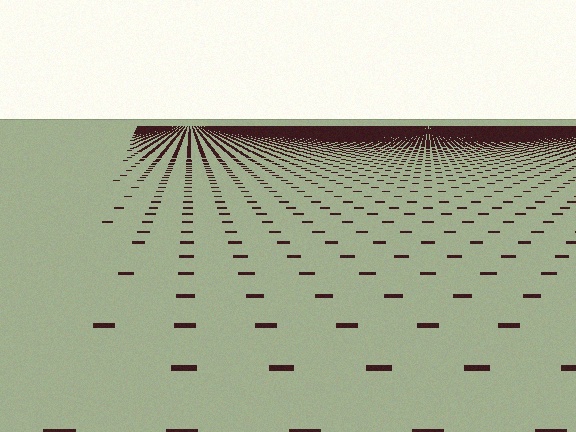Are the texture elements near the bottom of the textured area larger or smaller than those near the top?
Larger. Near the bottom, elements are closer to the viewer and appear at a bigger on-screen size.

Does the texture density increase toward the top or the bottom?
Density increases toward the top.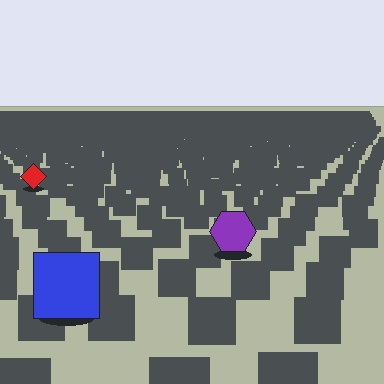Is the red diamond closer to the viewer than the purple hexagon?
No. The purple hexagon is closer — you can tell from the texture gradient: the ground texture is coarser near it.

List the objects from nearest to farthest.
From nearest to farthest: the blue square, the purple hexagon, the red diamond.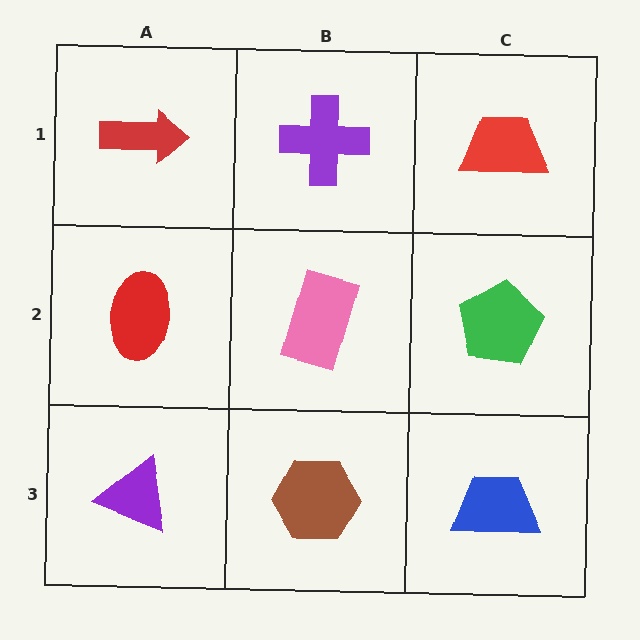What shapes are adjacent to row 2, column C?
A red trapezoid (row 1, column C), a blue trapezoid (row 3, column C), a pink rectangle (row 2, column B).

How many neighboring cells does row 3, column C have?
2.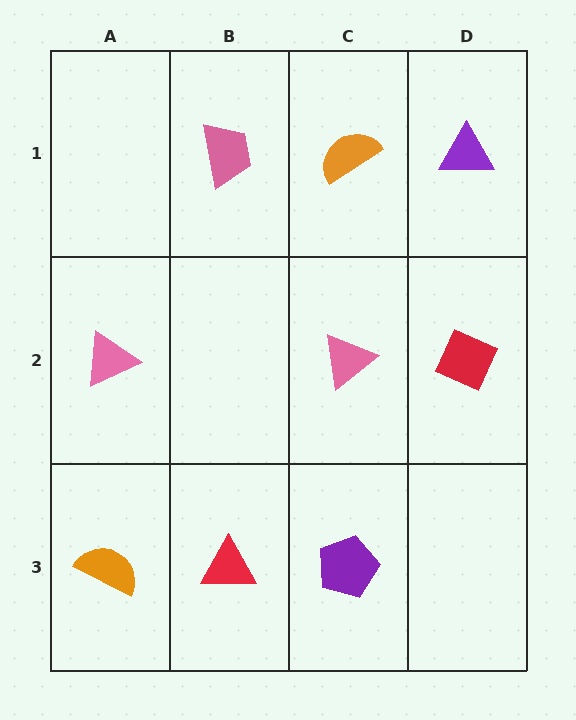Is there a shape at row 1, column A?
No, that cell is empty.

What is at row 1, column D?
A purple triangle.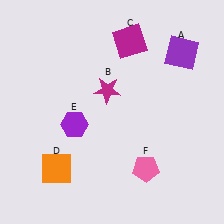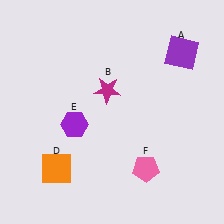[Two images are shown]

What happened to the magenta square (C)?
The magenta square (C) was removed in Image 2. It was in the top-right area of Image 1.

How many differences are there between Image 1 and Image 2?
There is 1 difference between the two images.